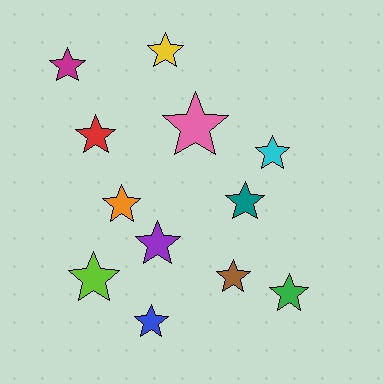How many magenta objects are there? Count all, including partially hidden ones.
There is 1 magenta object.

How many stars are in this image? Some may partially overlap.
There are 12 stars.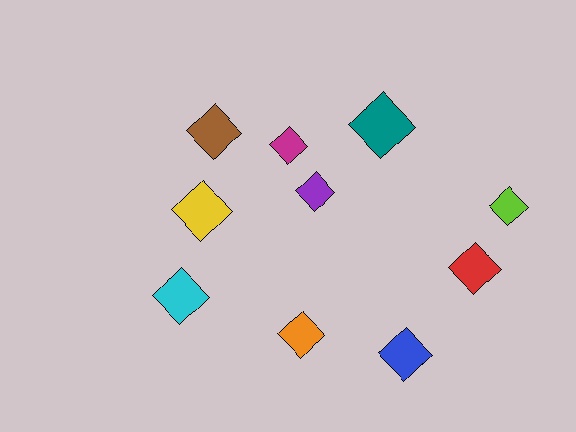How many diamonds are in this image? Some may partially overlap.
There are 10 diamonds.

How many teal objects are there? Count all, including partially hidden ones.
There is 1 teal object.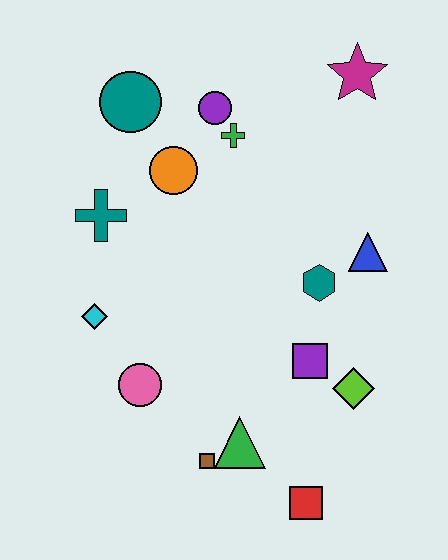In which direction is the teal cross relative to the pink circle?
The teal cross is above the pink circle.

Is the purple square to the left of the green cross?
No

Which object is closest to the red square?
The green triangle is closest to the red square.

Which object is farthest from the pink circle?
The magenta star is farthest from the pink circle.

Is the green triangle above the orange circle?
No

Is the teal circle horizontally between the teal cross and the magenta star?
Yes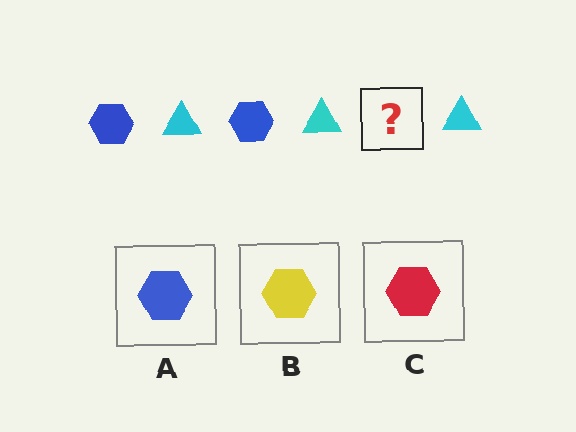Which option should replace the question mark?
Option A.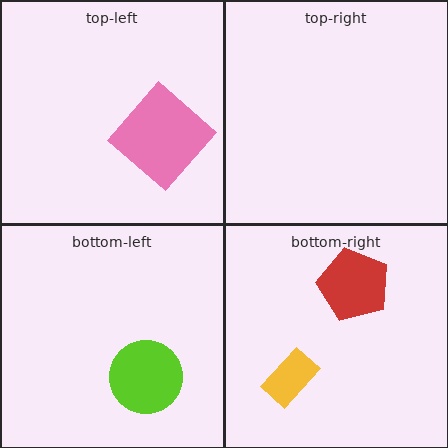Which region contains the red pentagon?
The bottom-right region.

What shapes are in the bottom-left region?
The lime circle.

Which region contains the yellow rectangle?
The bottom-right region.